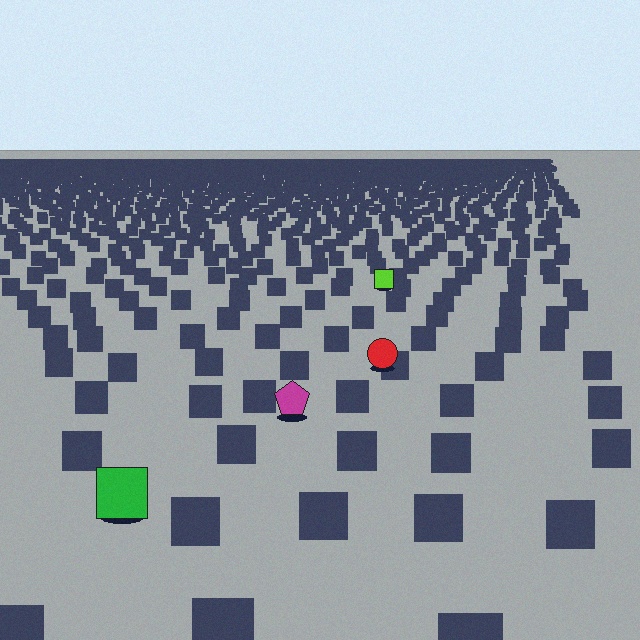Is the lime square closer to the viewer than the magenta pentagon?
No. The magenta pentagon is closer — you can tell from the texture gradient: the ground texture is coarser near it.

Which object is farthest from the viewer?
The lime square is farthest from the viewer. It appears smaller and the ground texture around it is denser.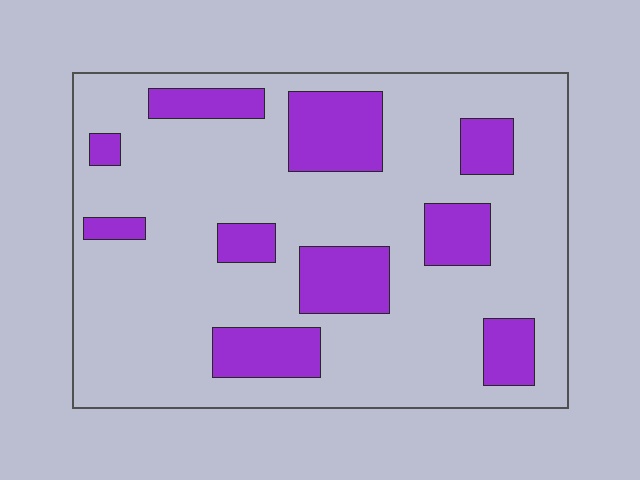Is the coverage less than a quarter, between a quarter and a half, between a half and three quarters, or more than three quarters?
Less than a quarter.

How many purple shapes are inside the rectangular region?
10.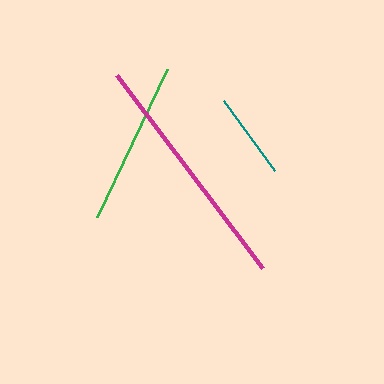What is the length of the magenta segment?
The magenta segment is approximately 242 pixels long.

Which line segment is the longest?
The magenta line is the longest at approximately 242 pixels.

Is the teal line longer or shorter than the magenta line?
The magenta line is longer than the teal line.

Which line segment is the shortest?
The teal line is the shortest at approximately 87 pixels.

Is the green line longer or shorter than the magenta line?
The magenta line is longer than the green line.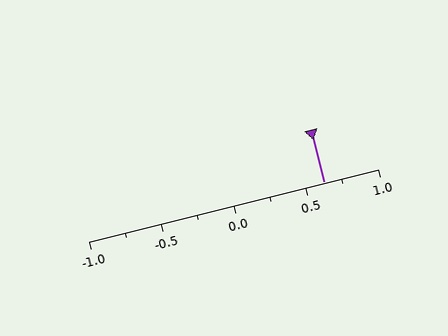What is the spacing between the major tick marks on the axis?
The major ticks are spaced 0.5 apart.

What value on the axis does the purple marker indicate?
The marker indicates approximately 0.62.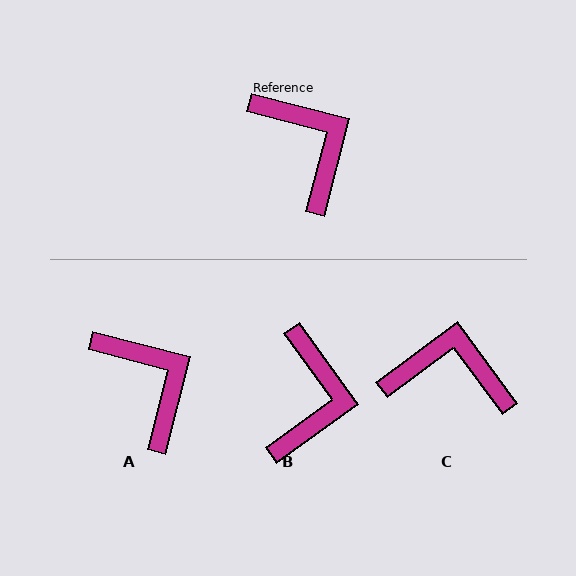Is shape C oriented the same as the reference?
No, it is off by about 51 degrees.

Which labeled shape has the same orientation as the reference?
A.